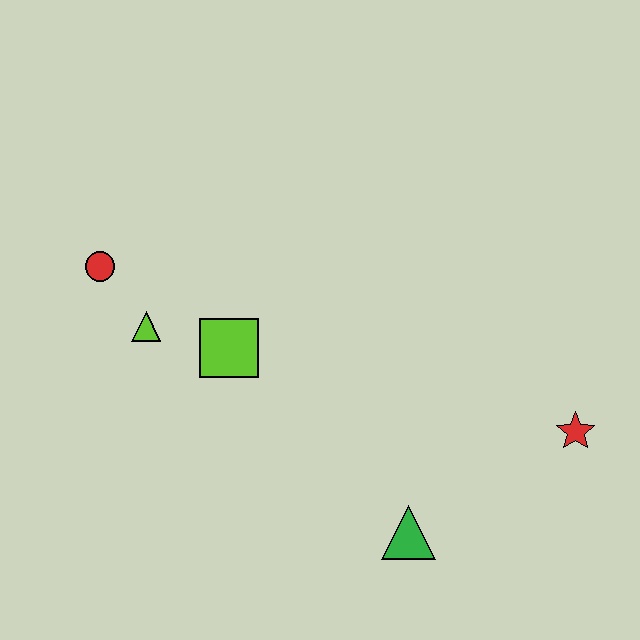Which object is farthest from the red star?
The red circle is farthest from the red star.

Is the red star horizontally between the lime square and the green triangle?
No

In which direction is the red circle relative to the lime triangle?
The red circle is above the lime triangle.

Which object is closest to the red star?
The green triangle is closest to the red star.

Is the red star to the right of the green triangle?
Yes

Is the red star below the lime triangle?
Yes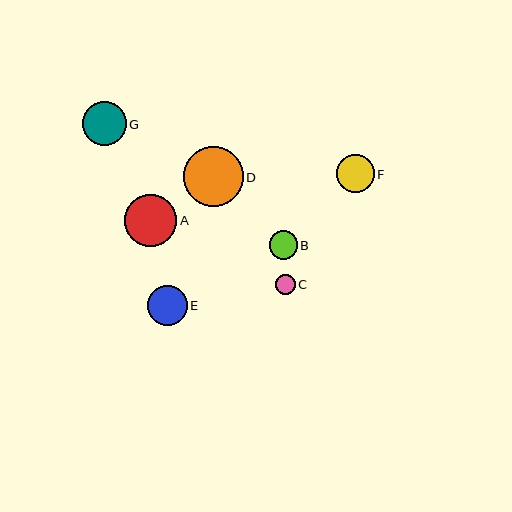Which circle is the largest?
Circle D is the largest with a size of approximately 60 pixels.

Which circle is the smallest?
Circle C is the smallest with a size of approximately 20 pixels.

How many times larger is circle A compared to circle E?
Circle A is approximately 1.3 times the size of circle E.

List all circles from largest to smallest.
From largest to smallest: D, A, G, E, F, B, C.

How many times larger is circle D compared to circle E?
Circle D is approximately 1.5 times the size of circle E.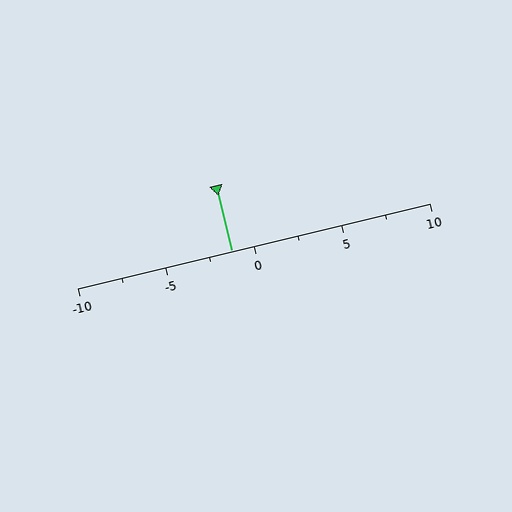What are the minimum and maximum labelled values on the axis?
The axis runs from -10 to 10.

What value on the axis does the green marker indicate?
The marker indicates approximately -1.2.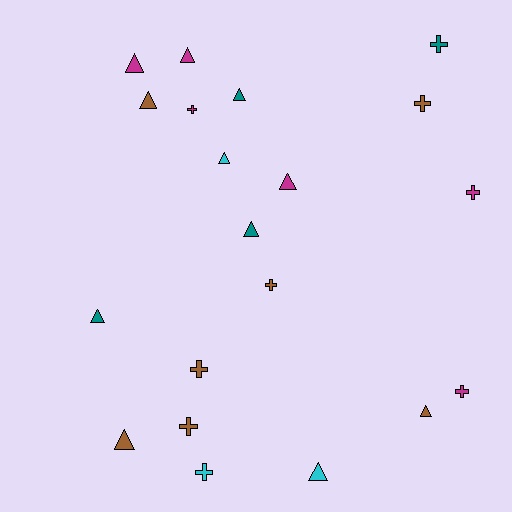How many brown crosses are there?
There are 4 brown crosses.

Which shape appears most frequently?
Triangle, with 11 objects.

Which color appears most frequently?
Brown, with 7 objects.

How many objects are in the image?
There are 20 objects.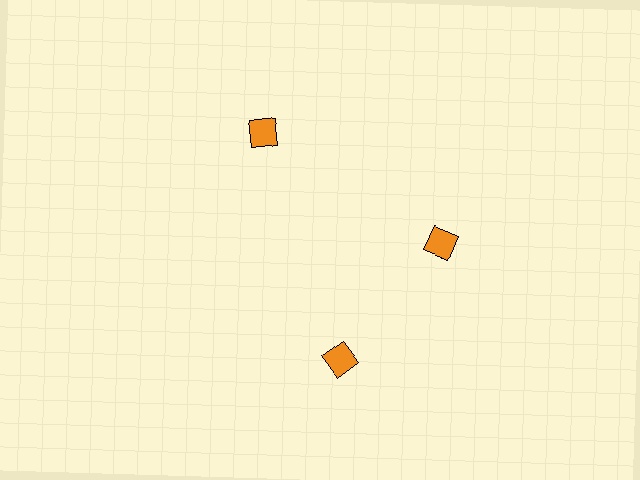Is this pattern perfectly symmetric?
No. The 3 orange diamonds are arranged in a ring, but one element near the 7 o'clock position is rotated out of alignment along the ring, breaking the 3-fold rotational symmetry.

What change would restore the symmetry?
The symmetry would be restored by rotating it back into even spacing with its neighbors so that all 3 diamonds sit at equal angles and equal distance from the center.